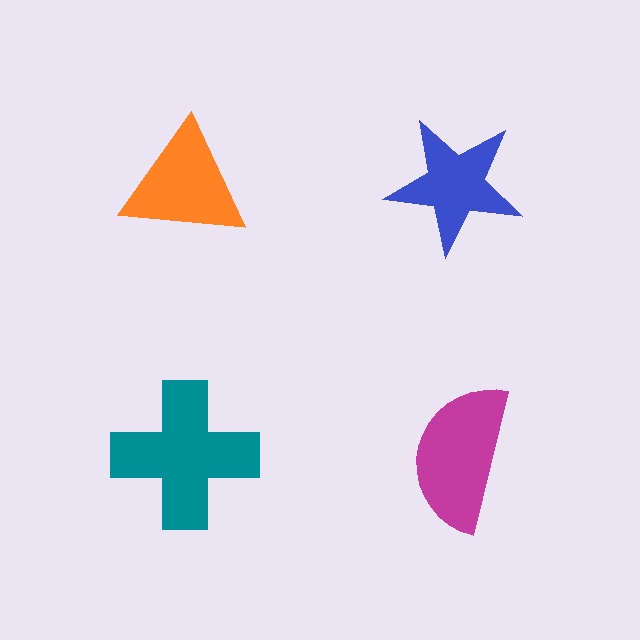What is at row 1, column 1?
An orange triangle.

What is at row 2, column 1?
A teal cross.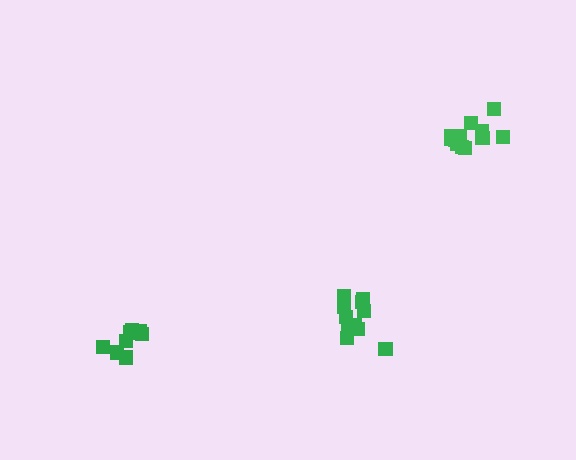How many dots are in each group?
Group 1: 11 dots, Group 2: 9 dots, Group 3: 12 dots (32 total).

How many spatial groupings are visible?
There are 3 spatial groupings.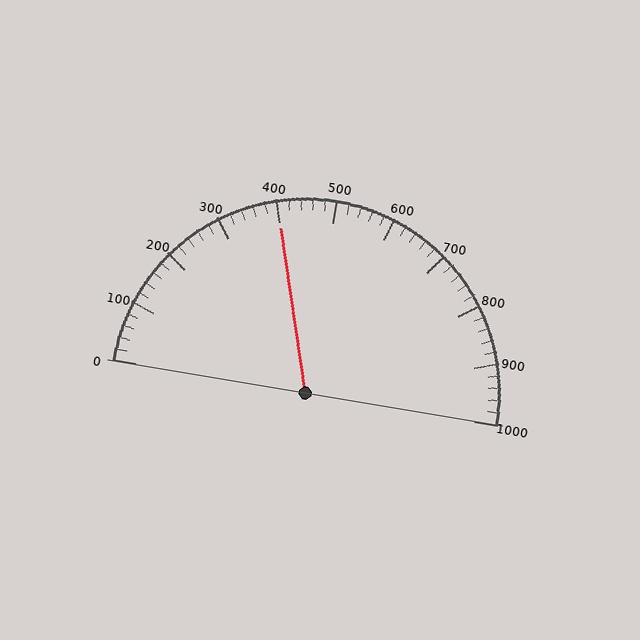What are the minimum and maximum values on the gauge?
The gauge ranges from 0 to 1000.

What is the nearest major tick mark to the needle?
The nearest major tick mark is 400.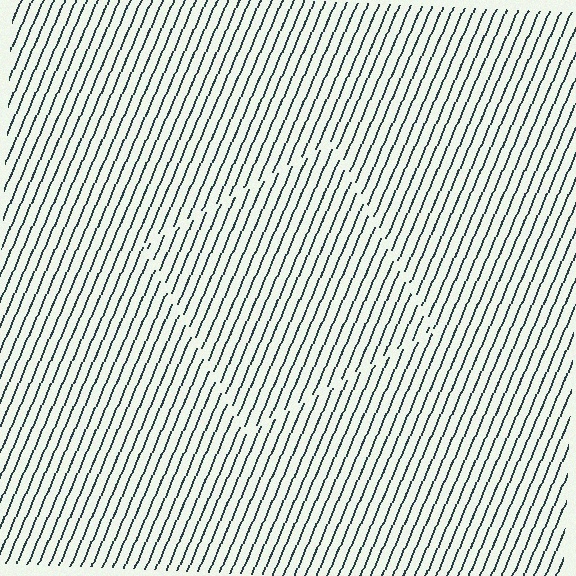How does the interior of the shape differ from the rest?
The interior of the shape contains the same grating, shifted by half a period — the contour is defined by the phase discontinuity where line-ends from the inner and outer gratings abut.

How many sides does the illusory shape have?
4 sides — the line-ends trace a square.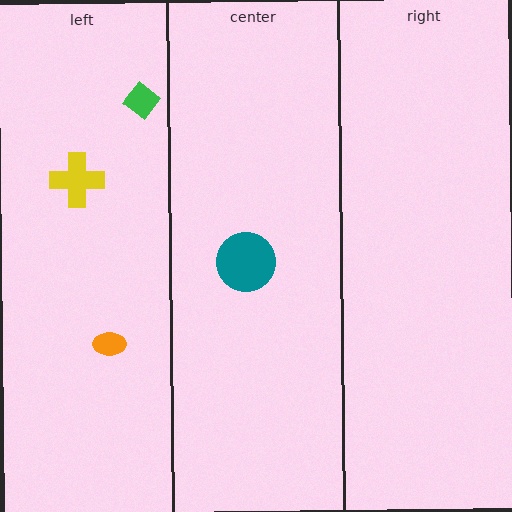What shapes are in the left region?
The yellow cross, the green diamond, the orange ellipse.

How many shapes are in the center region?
1.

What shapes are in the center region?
The teal circle.